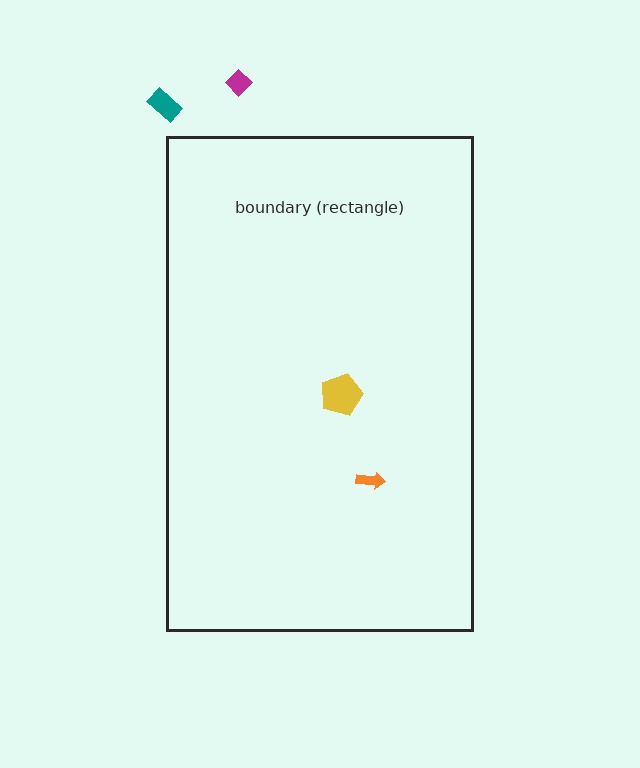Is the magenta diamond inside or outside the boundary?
Outside.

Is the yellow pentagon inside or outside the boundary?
Inside.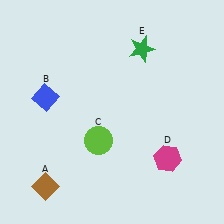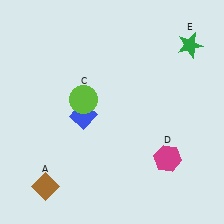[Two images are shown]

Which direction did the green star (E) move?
The green star (E) moved right.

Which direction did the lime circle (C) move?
The lime circle (C) moved up.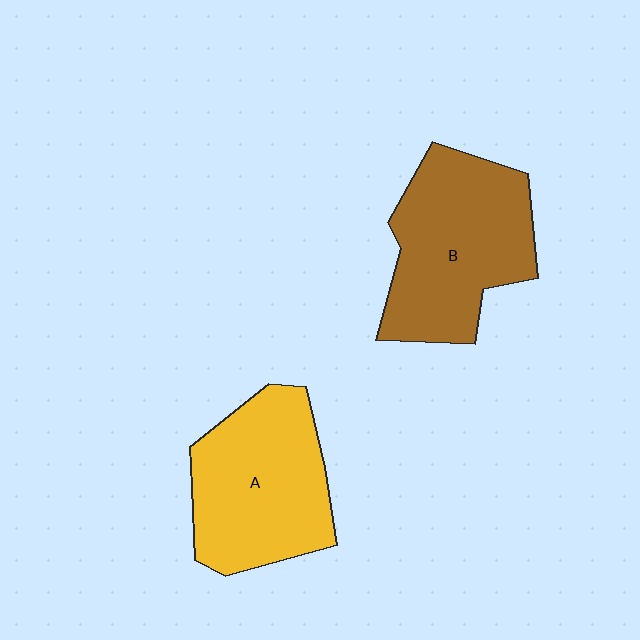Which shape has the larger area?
Shape B (brown).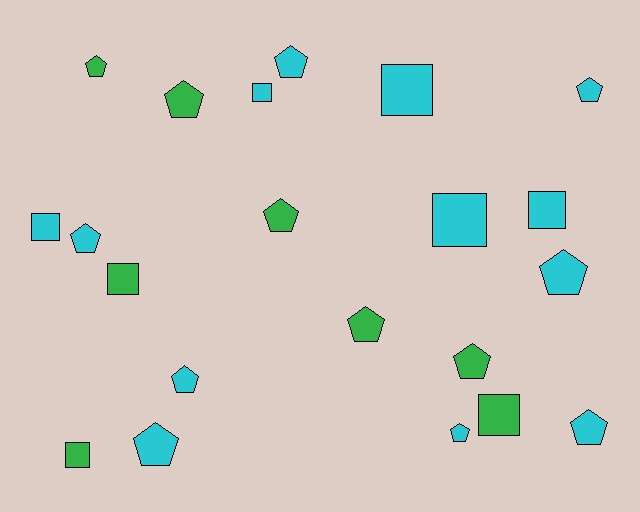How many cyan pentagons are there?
There are 8 cyan pentagons.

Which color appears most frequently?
Cyan, with 13 objects.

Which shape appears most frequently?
Pentagon, with 13 objects.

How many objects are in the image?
There are 21 objects.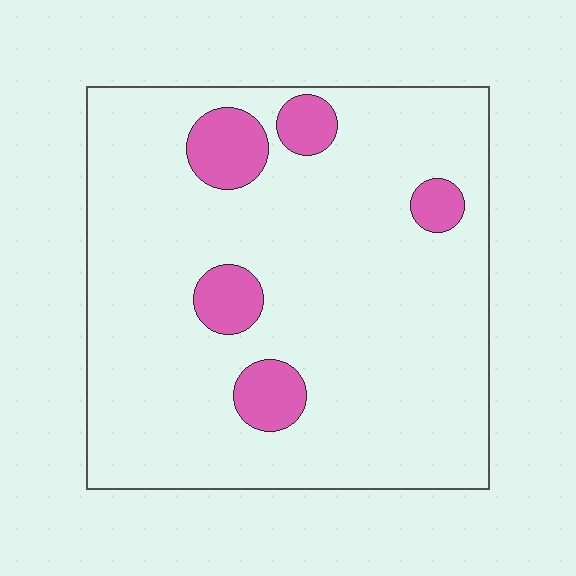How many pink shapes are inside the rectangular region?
5.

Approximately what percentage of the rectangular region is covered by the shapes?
Approximately 10%.